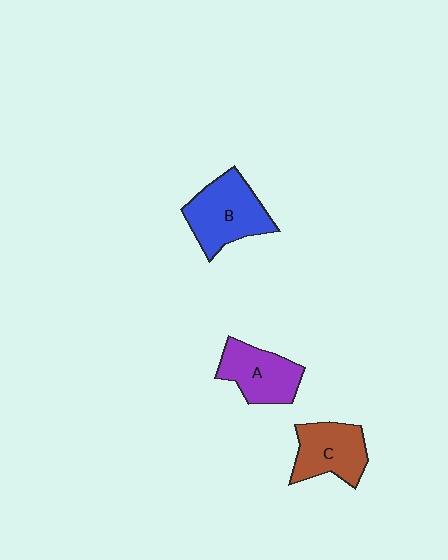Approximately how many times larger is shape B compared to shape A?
Approximately 1.3 times.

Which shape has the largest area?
Shape B (blue).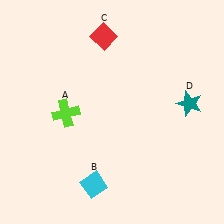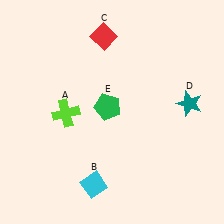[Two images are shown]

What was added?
A green pentagon (E) was added in Image 2.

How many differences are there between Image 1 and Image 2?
There is 1 difference between the two images.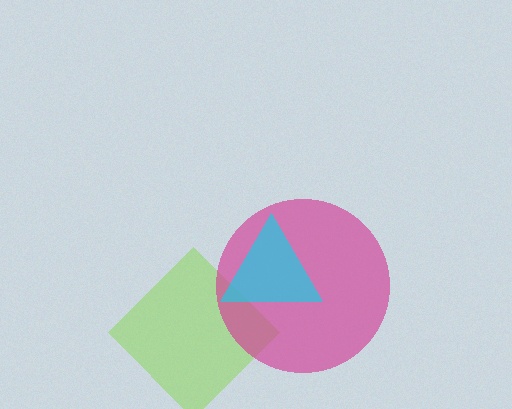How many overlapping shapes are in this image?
There are 3 overlapping shapes in the image.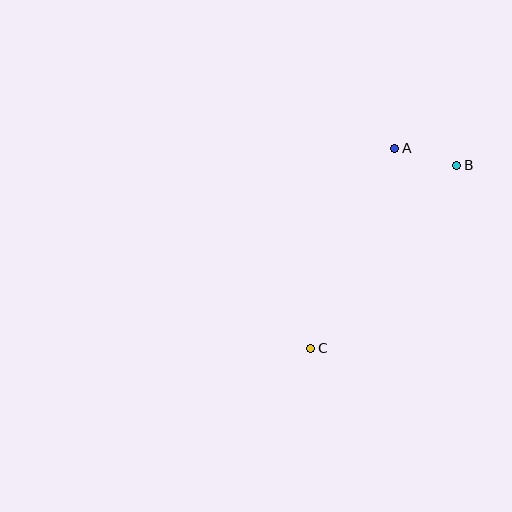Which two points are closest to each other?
Points A and B are closest to each other.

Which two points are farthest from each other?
Points B and C are farthest from each other.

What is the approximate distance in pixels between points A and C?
The distance between A and C is approximately 217 pixels.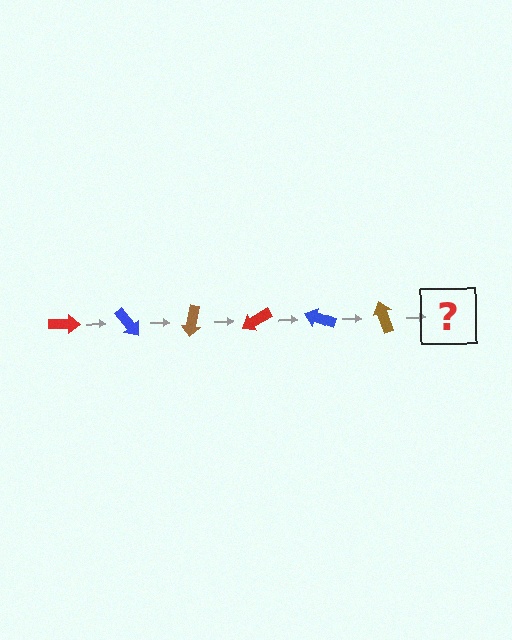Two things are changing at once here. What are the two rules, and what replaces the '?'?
The two rules are that it rotates 50 degrees each step and the color cycles through red, blue, and brown. The '?' should be a red arrow, rotated 300 degrees from the start.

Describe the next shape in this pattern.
It should be a red arrow, rotated 300 degrees from the start.